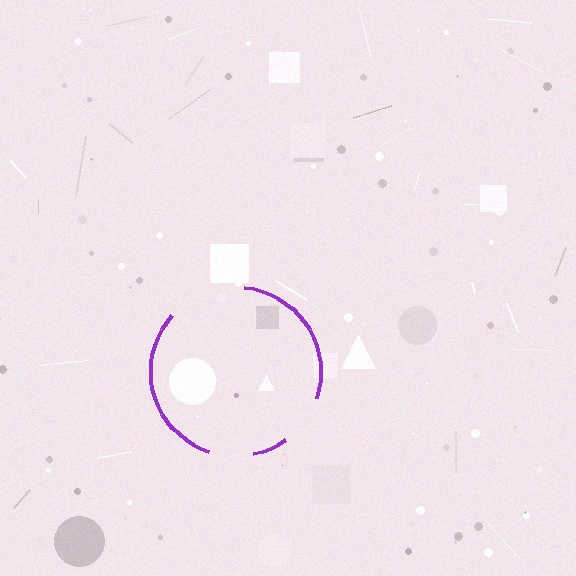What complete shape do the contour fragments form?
The contour fragments form a circle.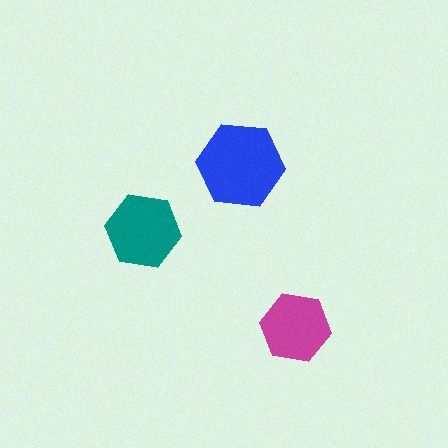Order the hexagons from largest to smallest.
the blue one, the teal one, the magenta one.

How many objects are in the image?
There are 3 objects in the image.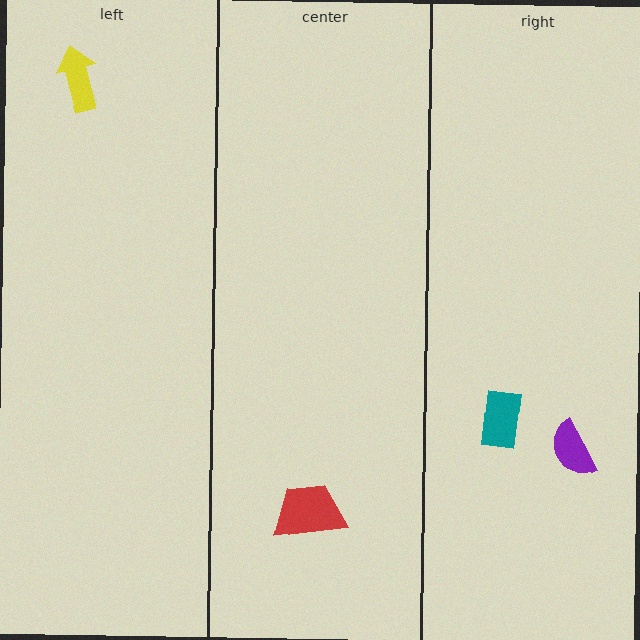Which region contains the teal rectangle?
The right region.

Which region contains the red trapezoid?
The center region.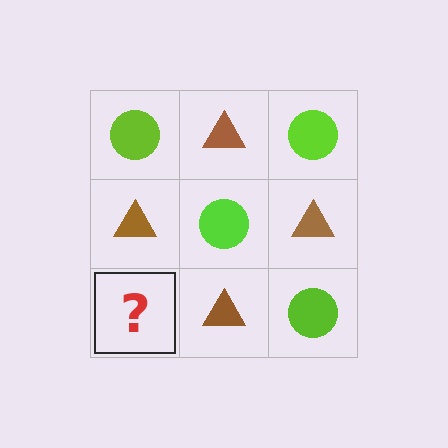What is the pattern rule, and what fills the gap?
The rule is that it alternates lime circle and brown triangle in a checkerboard pattern. The gap should be filled with a lime circle.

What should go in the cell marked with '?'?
The missing cell should contain a lime circle.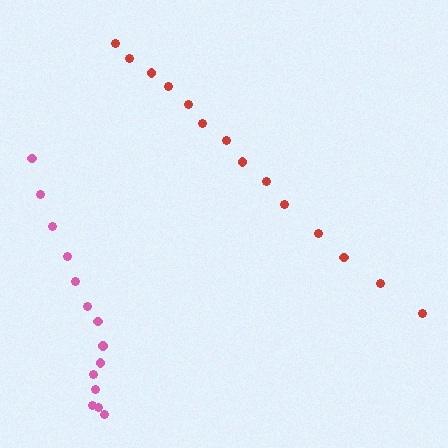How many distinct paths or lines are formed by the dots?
There are 2 distinct paths.